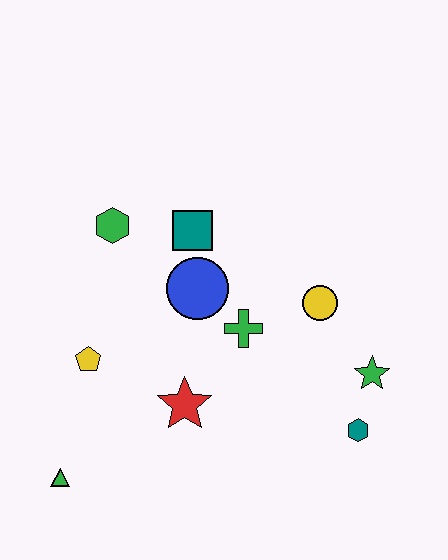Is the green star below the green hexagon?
Yes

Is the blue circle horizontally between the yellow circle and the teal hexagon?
No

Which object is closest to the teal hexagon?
The green star is closest to the teal hexagon.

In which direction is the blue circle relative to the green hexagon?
The blue circle is to the right of the green hexagon.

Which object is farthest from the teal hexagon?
The green hexagon is farthest from the teal hexagon.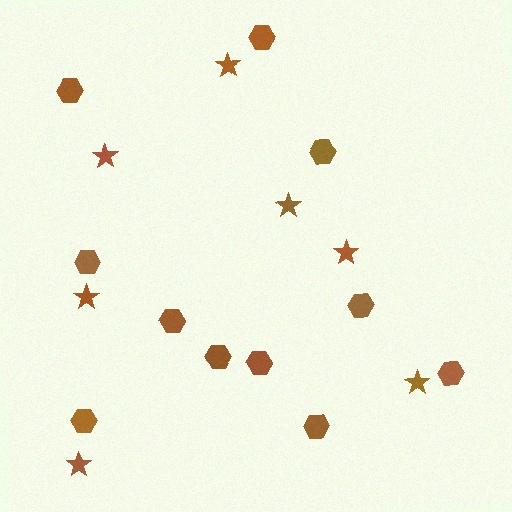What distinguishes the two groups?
There are 2 groups: one group of hexagons (11) and one group of stars (7).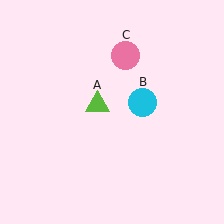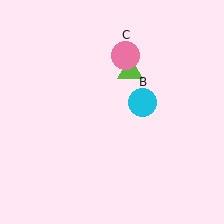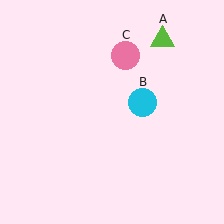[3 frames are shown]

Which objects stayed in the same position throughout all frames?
Cyan circle (object B) and pink circle (object C) remained stationary.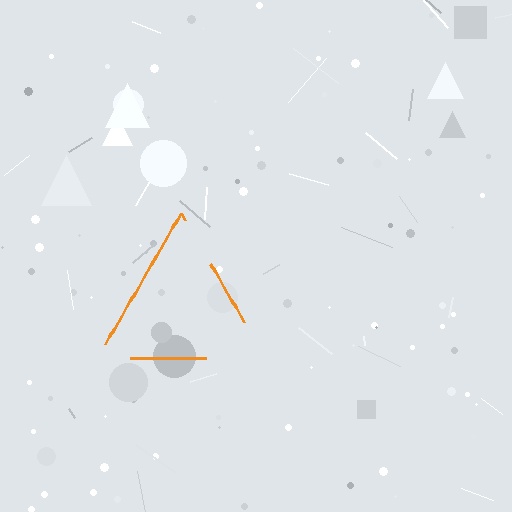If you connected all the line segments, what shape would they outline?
They would outline a triangle.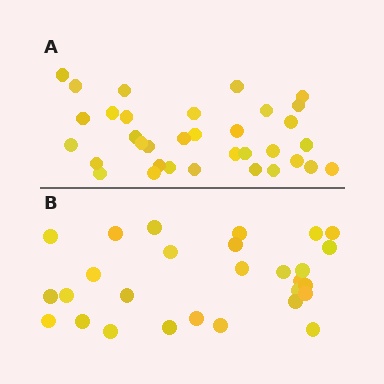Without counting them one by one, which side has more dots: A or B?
Region A (the top region) has more dots.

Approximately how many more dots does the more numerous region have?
Region A has about 6 more dots than region B.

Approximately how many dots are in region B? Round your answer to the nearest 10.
About 30 dots. (The exact count is 28, which rounds to 30.)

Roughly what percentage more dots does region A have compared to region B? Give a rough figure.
About 20% more.